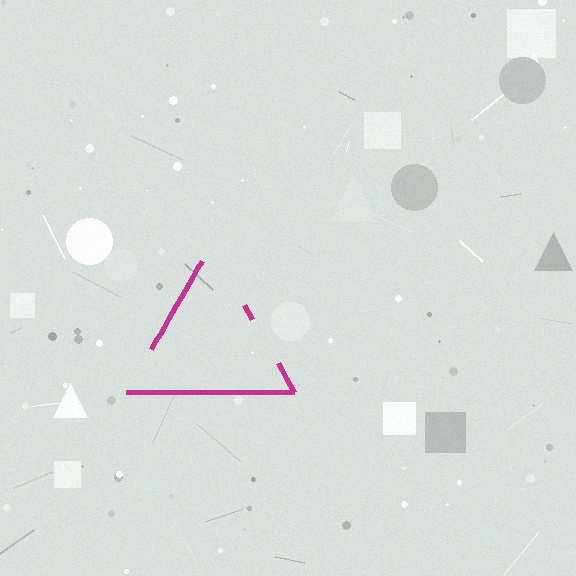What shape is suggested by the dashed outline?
The dashed outline suggests a triangle.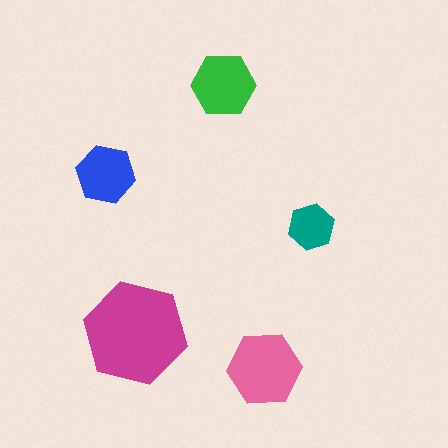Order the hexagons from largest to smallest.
the magenta one, the pink one, the green one, the blue one, the teal one.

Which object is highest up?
The green hexagon is topmost.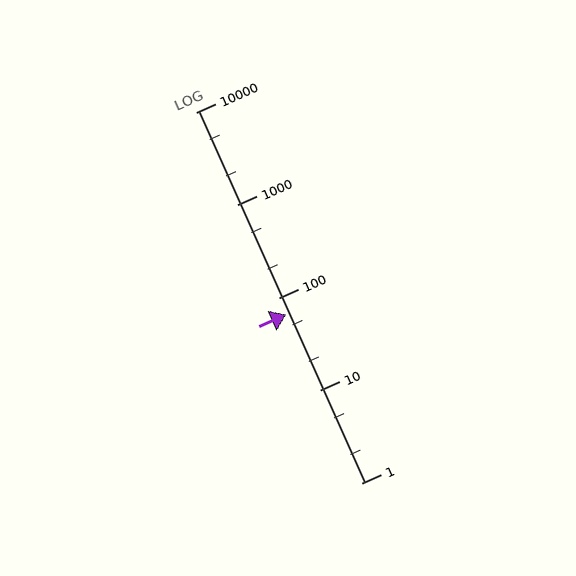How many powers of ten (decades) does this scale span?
The scale spans 4 decades, from 1 to 10000.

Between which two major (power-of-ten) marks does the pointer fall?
The pointer is between 10 and 100.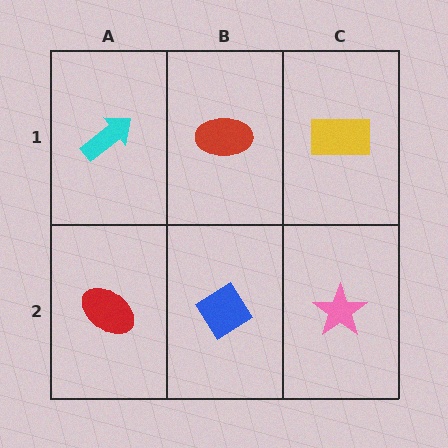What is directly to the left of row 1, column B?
A cyan arrow.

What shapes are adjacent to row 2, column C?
A yellow rectangle (row 1, column C), a blue diamond (row 2, column B).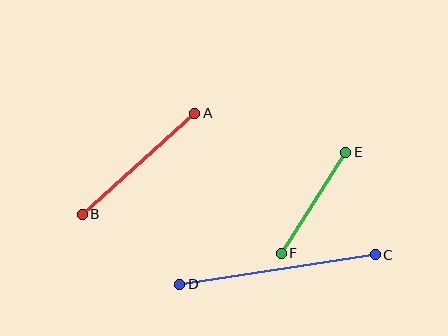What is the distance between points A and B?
The distance is approximately 151 pixels.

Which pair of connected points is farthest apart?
Points C and D are farthest apart.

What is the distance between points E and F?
The distance is approximately 120 pixels.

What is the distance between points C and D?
The distance is approximately 198 pixels.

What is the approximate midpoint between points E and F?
The midpoint is at approximately (314, 203) pixels.